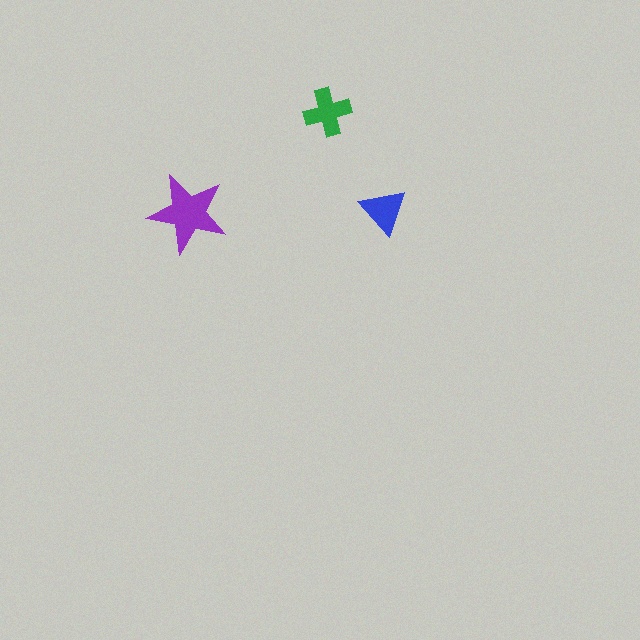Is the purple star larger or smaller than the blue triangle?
Larger.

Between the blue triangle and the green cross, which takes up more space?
The green cross.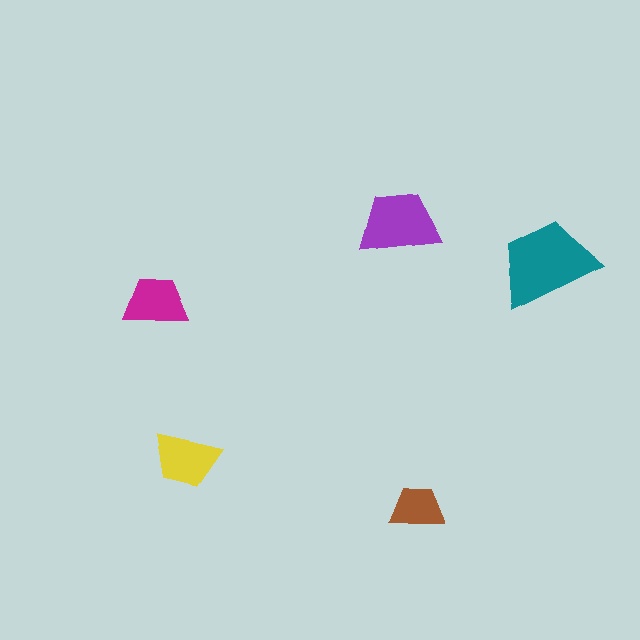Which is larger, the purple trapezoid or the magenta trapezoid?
The purple one.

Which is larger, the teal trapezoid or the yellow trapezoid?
The teal one.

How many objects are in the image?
There are 5 objects in the image.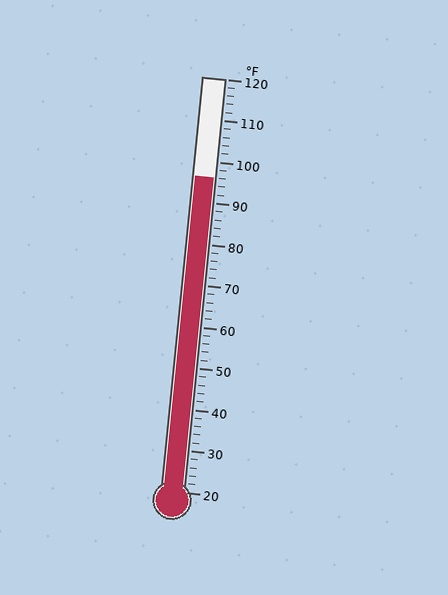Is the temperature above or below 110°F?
The temperature is below 110°F.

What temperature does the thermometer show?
The thermometer shows approximately 96°F.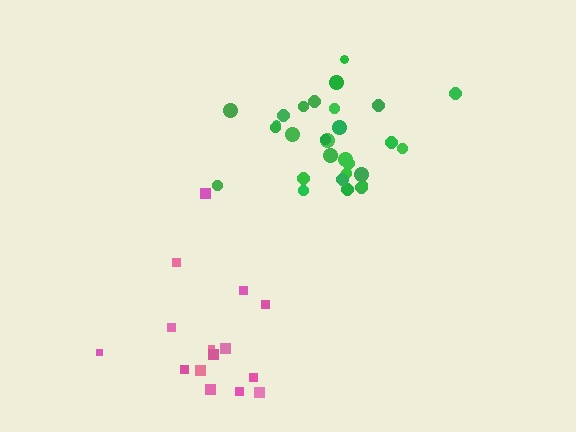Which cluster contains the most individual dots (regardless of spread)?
Green (29).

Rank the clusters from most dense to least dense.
green, pink.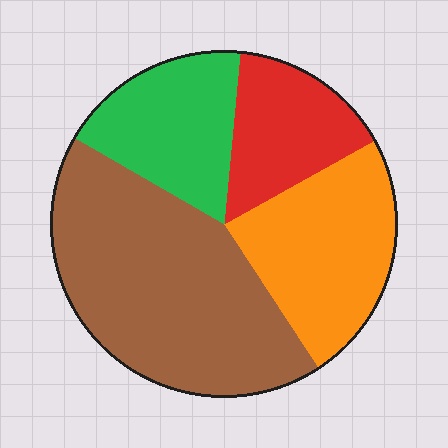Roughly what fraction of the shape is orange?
Orange covers around 25% of the shape.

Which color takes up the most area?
Brown, at roughly 45%.